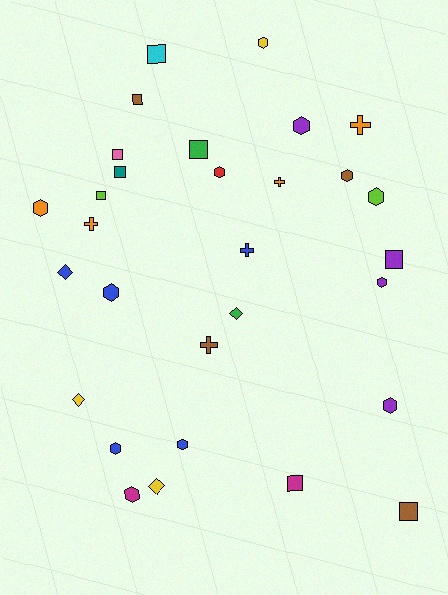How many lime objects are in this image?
There are 2 lime objects.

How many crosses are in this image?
There are 5 crosses.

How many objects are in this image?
There are 30 objects.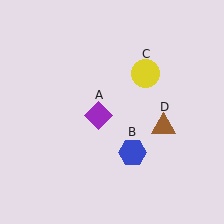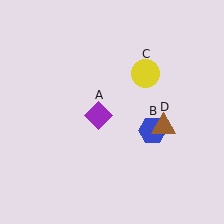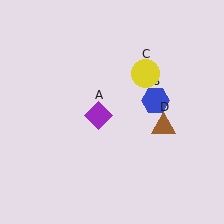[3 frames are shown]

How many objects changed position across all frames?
1 object changed position: blue hexagon (object B).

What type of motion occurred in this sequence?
The blue hexagon (object B) rotated counterclockwise around the center of the scene.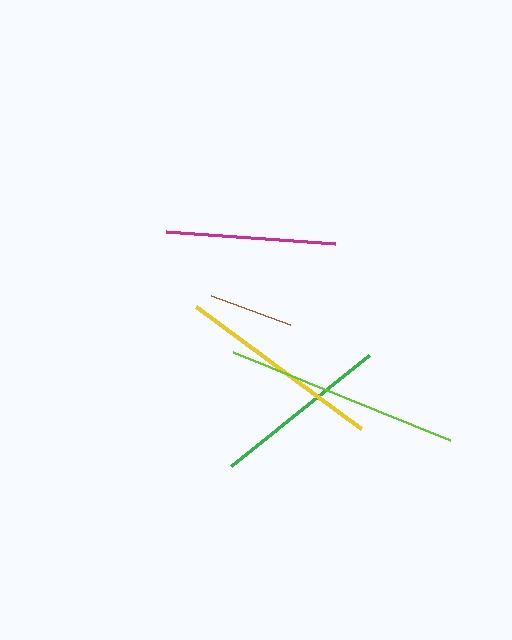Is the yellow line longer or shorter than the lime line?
The lime line is longer than the yellow line.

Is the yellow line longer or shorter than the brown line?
The yellow line is longer than the brown line.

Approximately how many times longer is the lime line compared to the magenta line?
The lime line is approximately 1.4 times the length of the magenta line.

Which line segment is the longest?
The lime line is the longest at approximately 234 pixels.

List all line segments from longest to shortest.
From longest to shortest: lime, yellow, green, magenta, brown.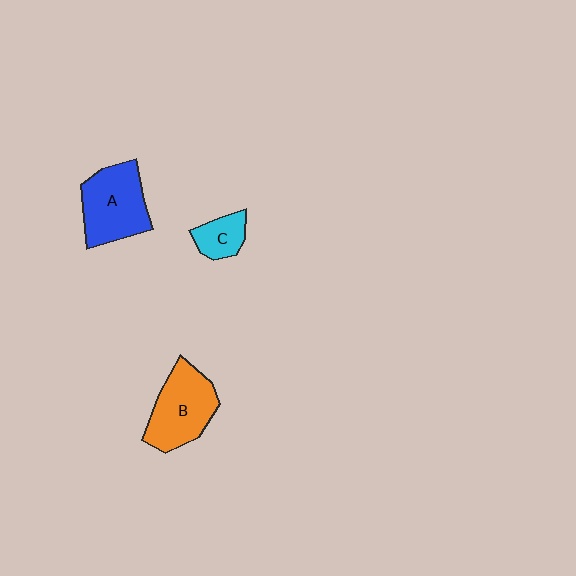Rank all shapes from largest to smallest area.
From largest to smallest: A (blue), B (orange), C (cyan).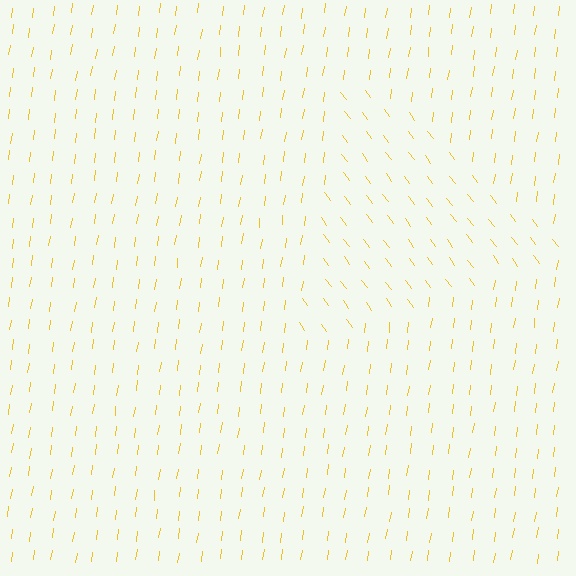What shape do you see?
I see a triangle.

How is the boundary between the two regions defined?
The boundary is defined purely by a change in line orientation (approximately 45 degrees difference). All lines are the same color and thickness.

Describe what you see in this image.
The image is filled with small yellow line segments. A triangle region in the image has lines oriented differently from the surrounding lines, creating a visible texture boundary.